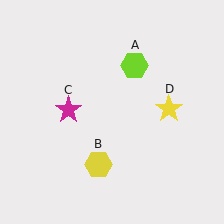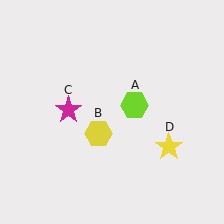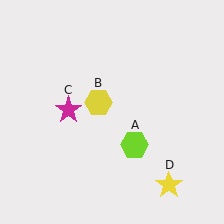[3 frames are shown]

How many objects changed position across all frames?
3 objects changed position: lime hexagon (object A), yellow hexagon (object B), yellow star (object D).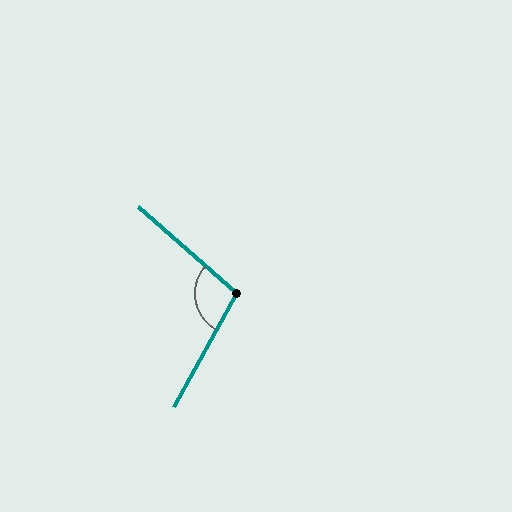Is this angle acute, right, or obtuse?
It is obtuse.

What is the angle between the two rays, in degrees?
Approximately 102 degrees.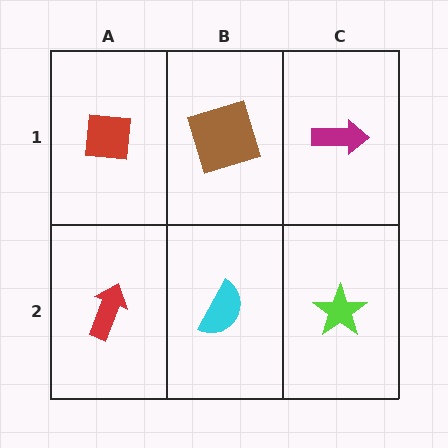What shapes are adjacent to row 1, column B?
A cyan semicircle (row 2, column B), a red square (row 1, column A), a magenta arrow (row 1, column C).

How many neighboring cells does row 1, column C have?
2.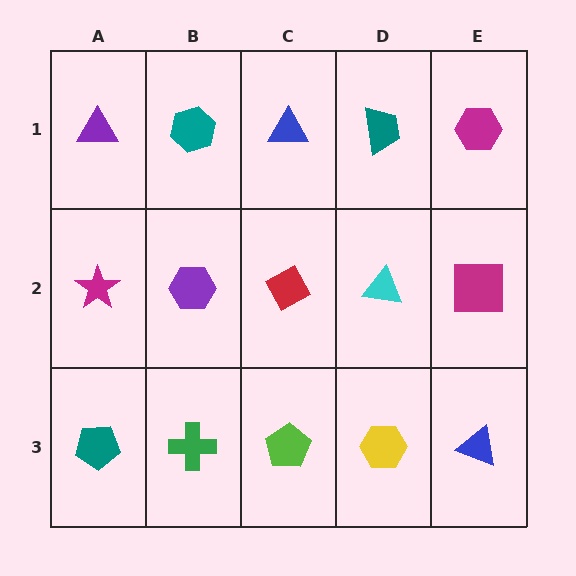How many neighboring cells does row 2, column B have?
4.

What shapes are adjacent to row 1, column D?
A cyan triangle (row 2, column D), a blue triangle (row 1, column C), a magenta hexagon (row 1, column E).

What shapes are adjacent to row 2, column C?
A blue triangle (row 1, column C), a lime pentagon (row 3, column C), a purple hexagon (row 2, column B), a cyan triangle (row 2, column D).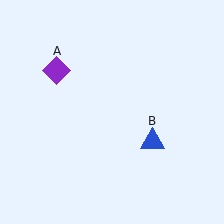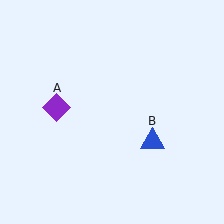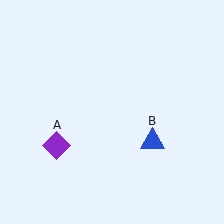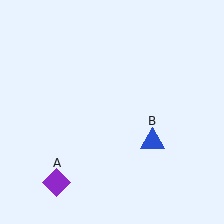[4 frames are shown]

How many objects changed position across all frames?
1 object changed position: purple diamond (object A).